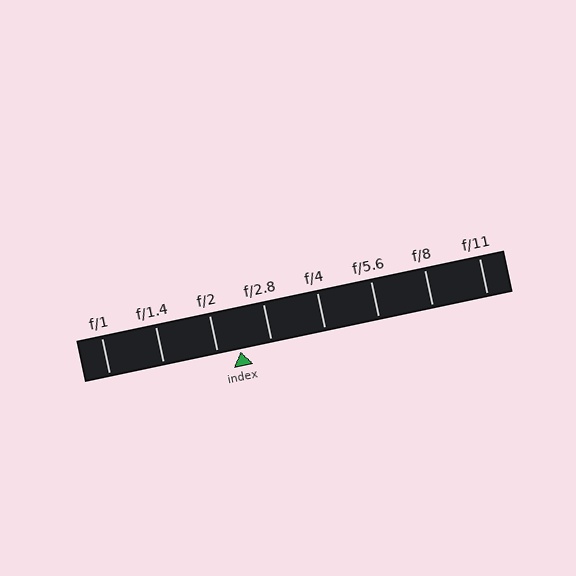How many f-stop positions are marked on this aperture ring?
There are 8 f-stop positions marked.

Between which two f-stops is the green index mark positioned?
The index mark is between f/2 and f/2.8.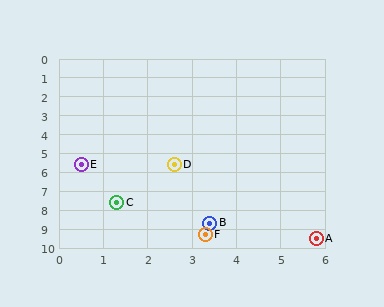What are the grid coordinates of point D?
Point D is at approximately (2.6, 5.6).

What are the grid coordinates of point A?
Point A is at approximately (5.8, 9.5).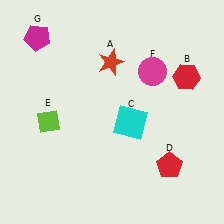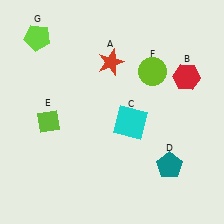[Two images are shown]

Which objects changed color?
D changed from red to teal. F changed from magenta to lime. G changed from magenta to lime.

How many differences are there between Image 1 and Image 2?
There are 3 differences between the two images.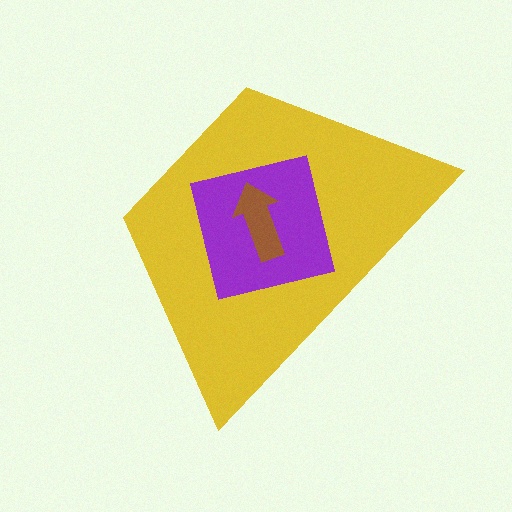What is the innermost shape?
The brown arrow.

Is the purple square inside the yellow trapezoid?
Yes.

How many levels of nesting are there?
3.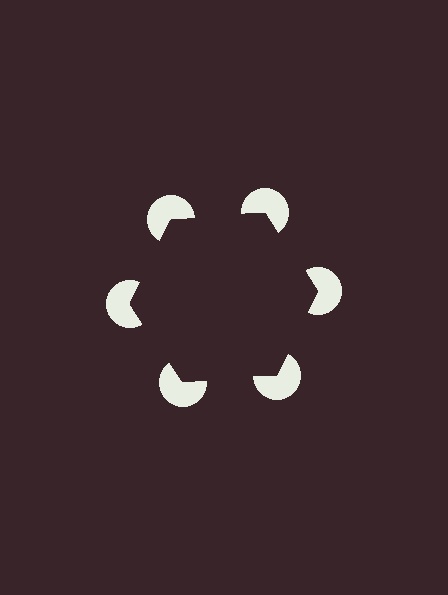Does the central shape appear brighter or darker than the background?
It typically appears slightly darker than the background, even though no actual brightness change is drawn.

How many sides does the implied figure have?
6 sides.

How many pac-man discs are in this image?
There are 6 — one at each vertex of the illusory hexagon.